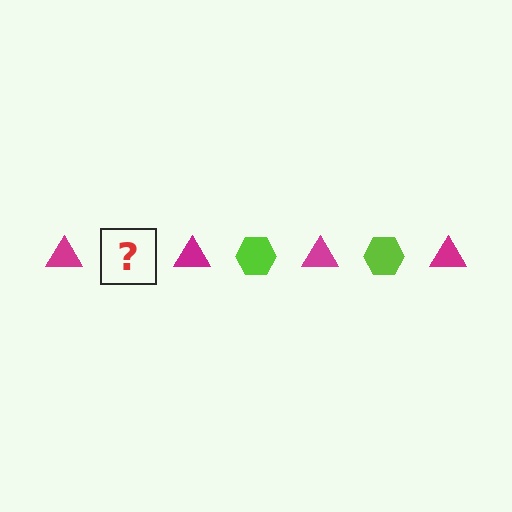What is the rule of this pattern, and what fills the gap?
The rule is that the pattern alternates between magenta triangle and lime hexagon. The gap should be filled with a lime hexagon.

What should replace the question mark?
The question mark should be replaced with a lime hexagon.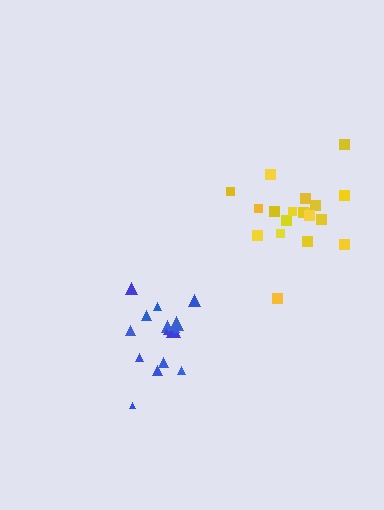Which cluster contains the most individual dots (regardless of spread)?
Yellow (19).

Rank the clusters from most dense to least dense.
yellow, blue.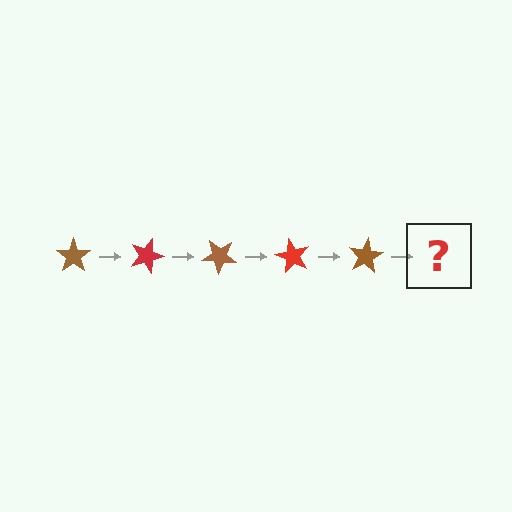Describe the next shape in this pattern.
It should be a red star, rotated 100 degrees from the start.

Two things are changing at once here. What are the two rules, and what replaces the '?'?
The two rules are that it rotates 20 degrees each step and the color cycles through brown and red. The '?' should be a red star, rotated 100 degrees from the start.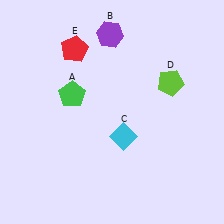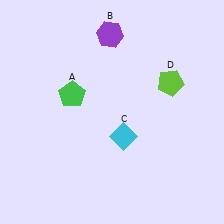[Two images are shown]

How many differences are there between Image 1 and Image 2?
There is 1 difference between the two images.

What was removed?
The red pentagon (E) was removed in Image 2.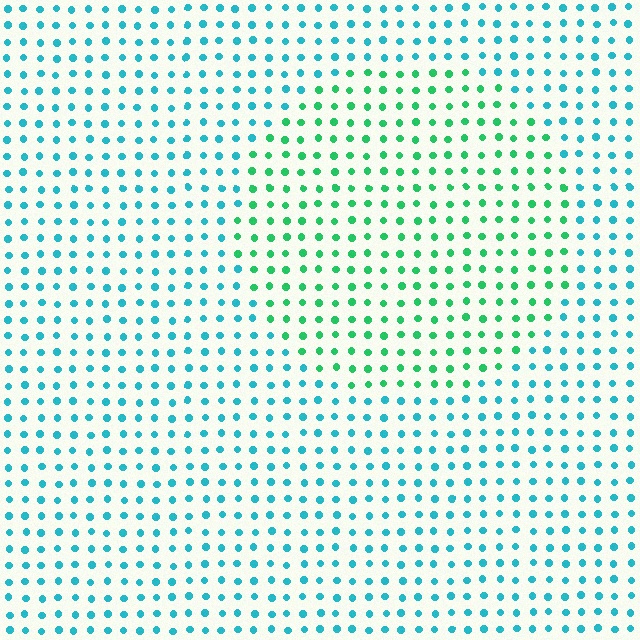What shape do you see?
I see a circle.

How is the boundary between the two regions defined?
The boundary is defined purely by a slight shift in hue (about 42 degrees). Spacing, size, and orientation are identical on both sides.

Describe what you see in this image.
The image is filled with small cyan elements in a uniform arrangement. A circle-shaped region is visible where the elements are tinted to a slightly different hue, forming a subtle color boundary.